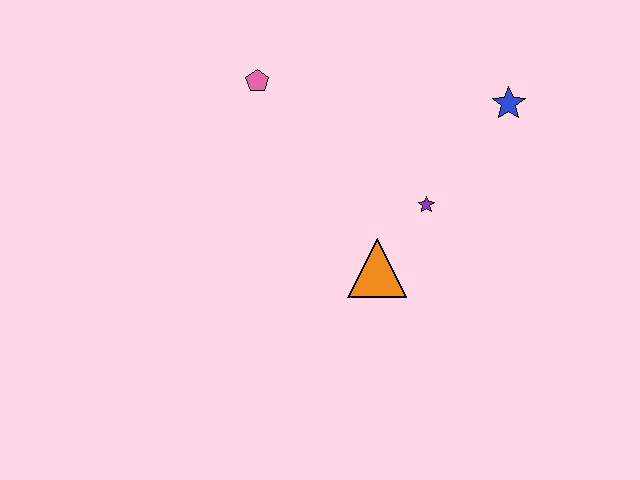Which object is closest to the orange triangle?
The purple star is closest to the orange triangle.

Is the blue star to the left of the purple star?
No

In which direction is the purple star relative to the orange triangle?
The purple star is above the orange triangle.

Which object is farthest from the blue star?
The pink pentagon is farthest from the blue star.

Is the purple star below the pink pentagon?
Yes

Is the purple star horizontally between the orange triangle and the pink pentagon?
No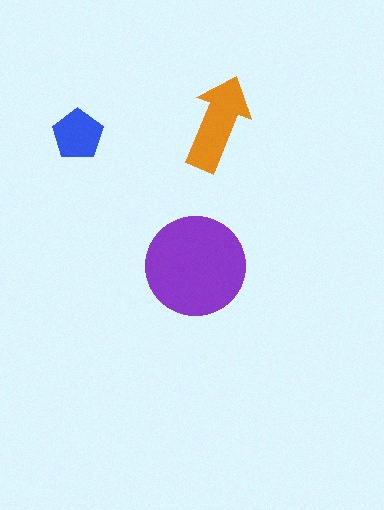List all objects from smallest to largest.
The blue pentagon, the orange arrow, the purple circle.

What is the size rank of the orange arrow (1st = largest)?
2nd.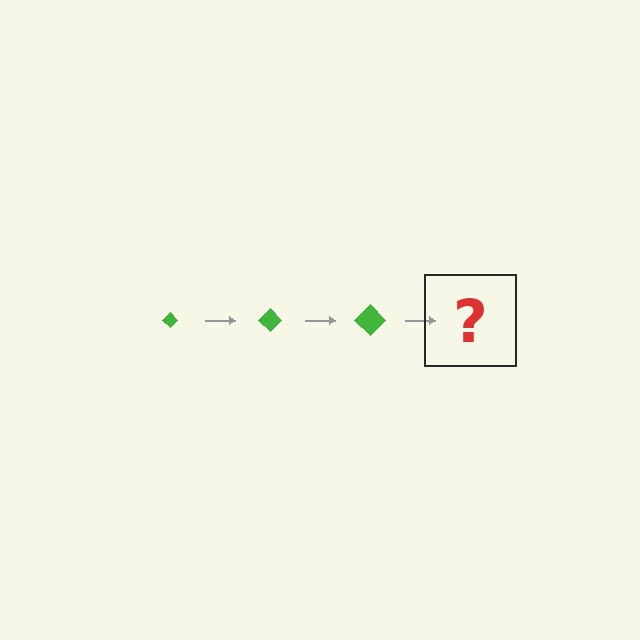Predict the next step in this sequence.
The next step is a green diamond, larger than the previous one.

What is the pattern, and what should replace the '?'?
The pattern is that the diamond gets progressively larger each step. The '?' should be a green diamond, larger than the previous one.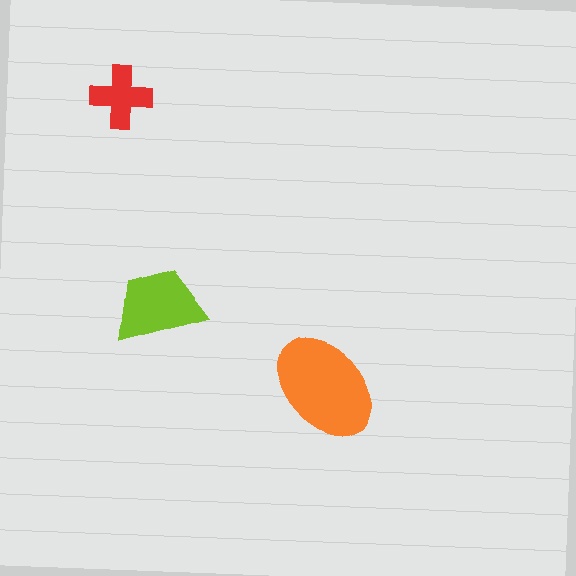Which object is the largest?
The orange ellipse.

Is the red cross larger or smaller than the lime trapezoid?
Smaller.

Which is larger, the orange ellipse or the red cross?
The orange ellipse.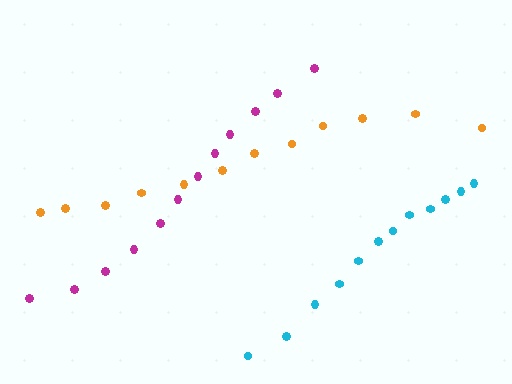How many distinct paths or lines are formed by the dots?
There are 3 distinct paths.